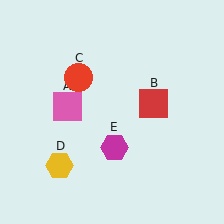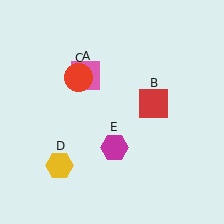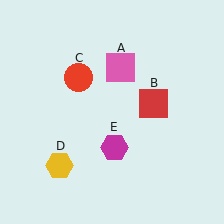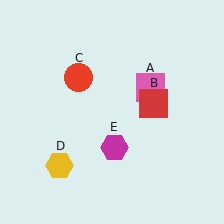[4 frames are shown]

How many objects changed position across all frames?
1 object changed position: pink square (object A).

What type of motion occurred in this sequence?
The pink square (object A) rotated clockwise around the center of the scene.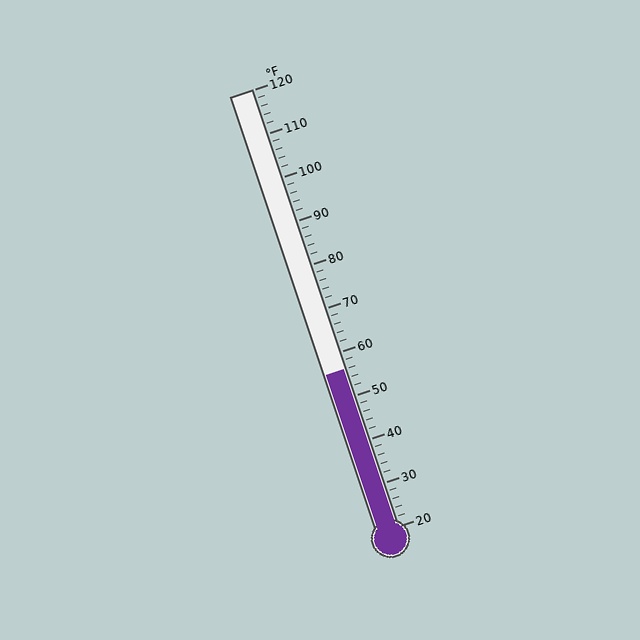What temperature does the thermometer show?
The thermometer shows approximately 56°F.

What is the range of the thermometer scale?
The thermometer scale ranges from 20°F to 120°F.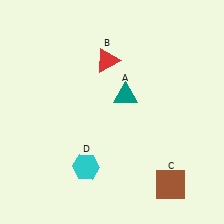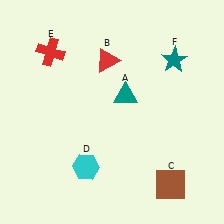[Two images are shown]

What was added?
A red cross (E), a teal star (F) were added in Image 2.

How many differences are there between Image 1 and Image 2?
There are 2 differences between the two images.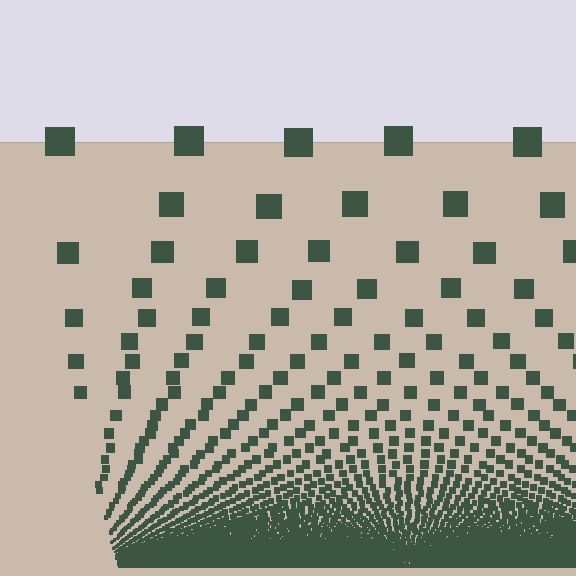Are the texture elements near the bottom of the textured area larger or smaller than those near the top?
Smaller. The gradient is inverted — elements near the bottom are smaller and denser.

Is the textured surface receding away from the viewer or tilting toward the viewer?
The surface appears to tilt toward the viewer. Texture elements get larger and sparser toward the top.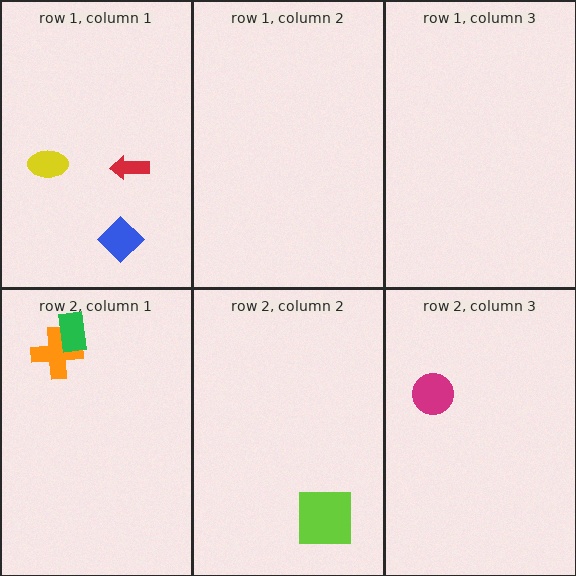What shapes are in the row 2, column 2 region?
The lime square.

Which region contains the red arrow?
The row 1, column 1 region.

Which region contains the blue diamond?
The row 1, column 1 region.